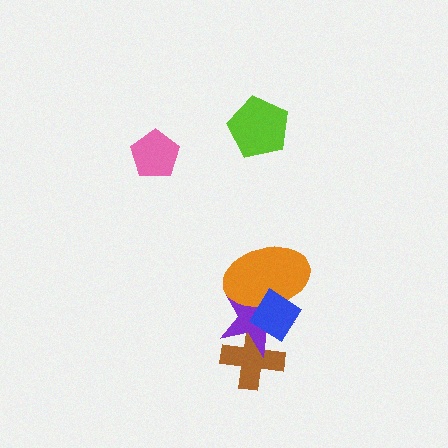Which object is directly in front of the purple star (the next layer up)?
The orange ellipse is directly in front of the purple star.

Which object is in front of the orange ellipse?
The blue diamond is in front of the orange ellipse.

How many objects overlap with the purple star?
3 objects overlap with the purple star.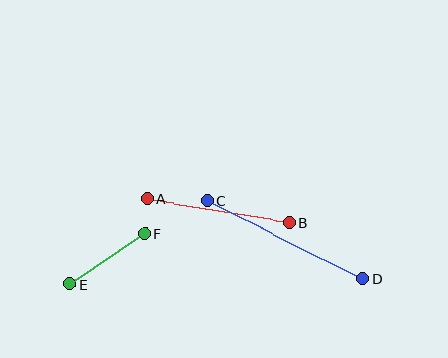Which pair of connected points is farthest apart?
Points C and D are farthest apart.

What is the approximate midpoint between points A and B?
The midpoint is at approximately (218, 211) pixels.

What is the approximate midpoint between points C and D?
The midpoint is at approximately (285, 239) pixels.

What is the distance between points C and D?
The distance is approximately 174 pixels.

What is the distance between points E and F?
The distance is approximately 90 pixels.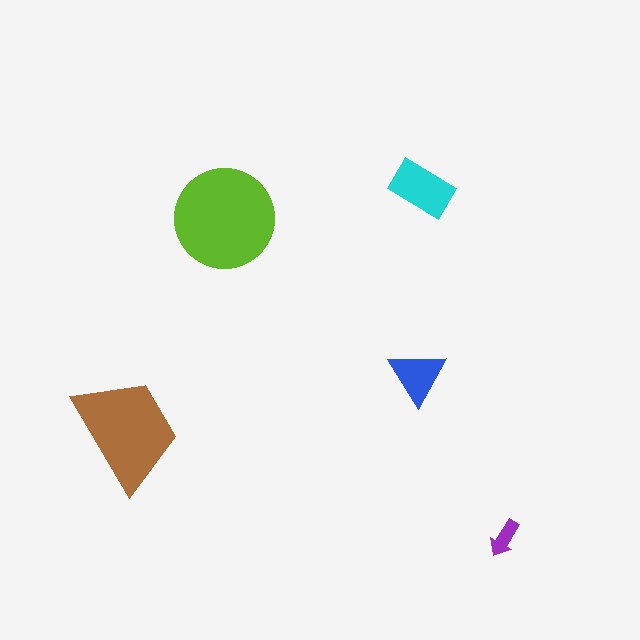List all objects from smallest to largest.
The purple arrow, the blue triangle, the cyan rectangle, the brown trapezoid, the lime circle.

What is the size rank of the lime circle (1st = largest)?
1st.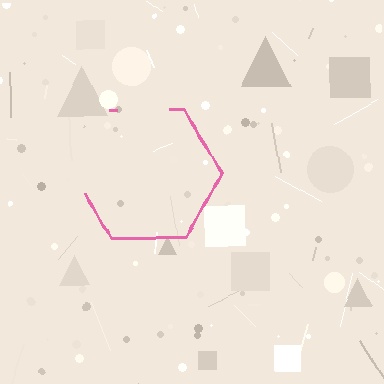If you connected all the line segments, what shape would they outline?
They would outline a hexagon.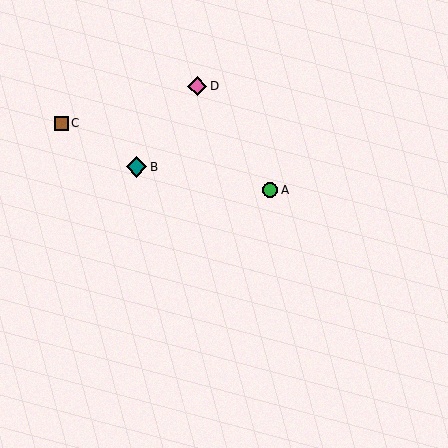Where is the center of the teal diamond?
The center of the teal diamond is at (136, 167).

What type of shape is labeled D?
Shape D is a pink diamond.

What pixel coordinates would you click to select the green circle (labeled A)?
Click at (270, 190) to select the green circle A.